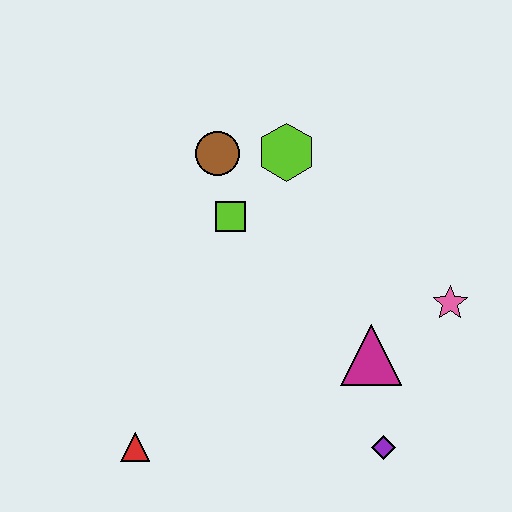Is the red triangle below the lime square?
Yes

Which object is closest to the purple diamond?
The magenta triangle is closest to the purple diamond.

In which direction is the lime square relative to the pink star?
The lime square is to the left of the pink star.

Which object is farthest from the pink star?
The red triangle is farthest from the pink star.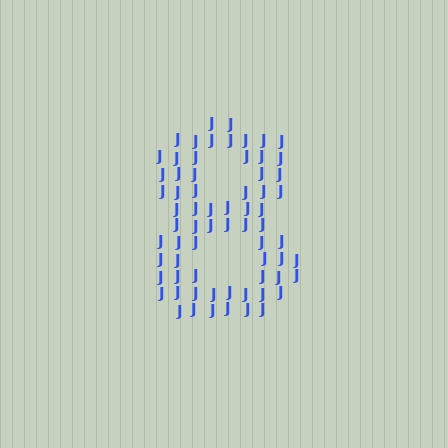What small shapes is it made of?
It is made of small letter J's.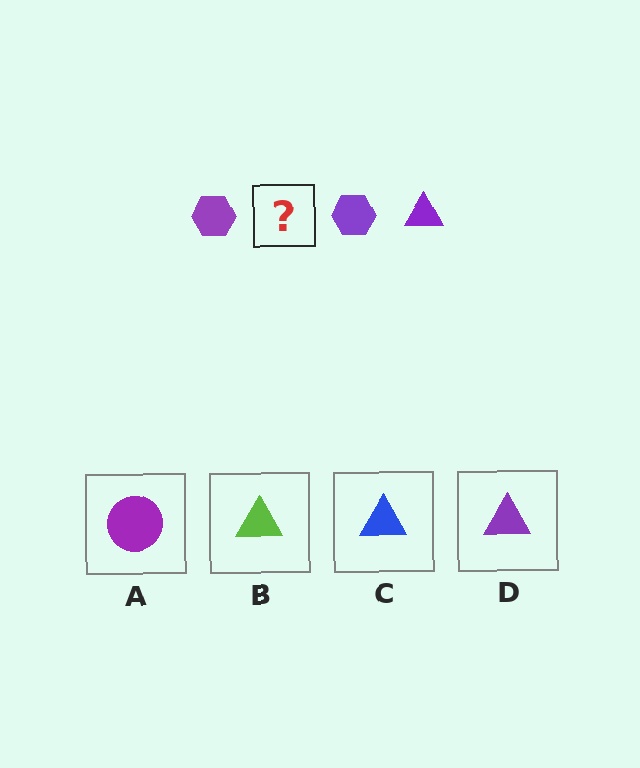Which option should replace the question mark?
Option D.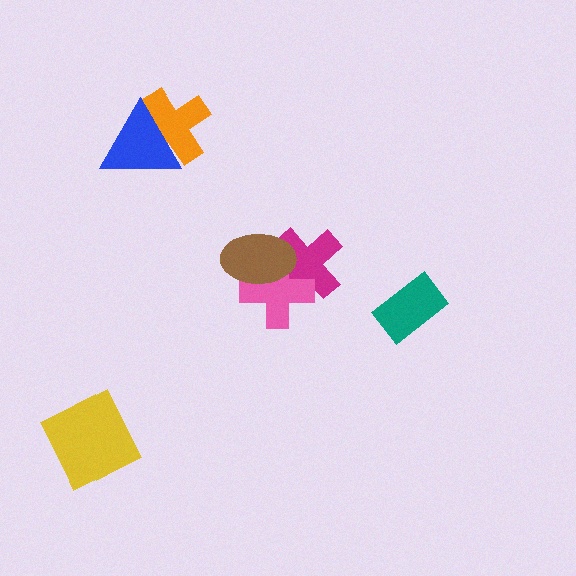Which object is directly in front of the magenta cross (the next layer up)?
The pink cross is directly in front of the magenta cross.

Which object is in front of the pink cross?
The brown ellipse is in front of the pink cross.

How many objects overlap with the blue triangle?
1 object overlaps with the blue triangle.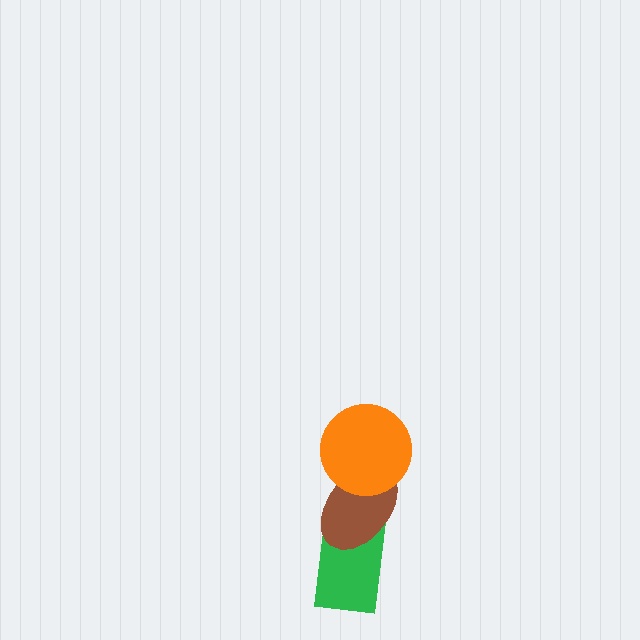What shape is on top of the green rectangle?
The brown ellipse is on top of the green rectangle.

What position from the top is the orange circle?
The orange circle is 1st from the top.